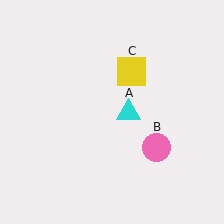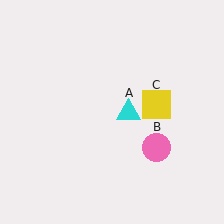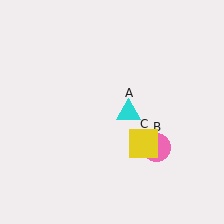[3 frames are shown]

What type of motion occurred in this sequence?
The yellow square (object C) rotated clockwise around the center of the scene.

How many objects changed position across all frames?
1 object changed position: yellow square (object C).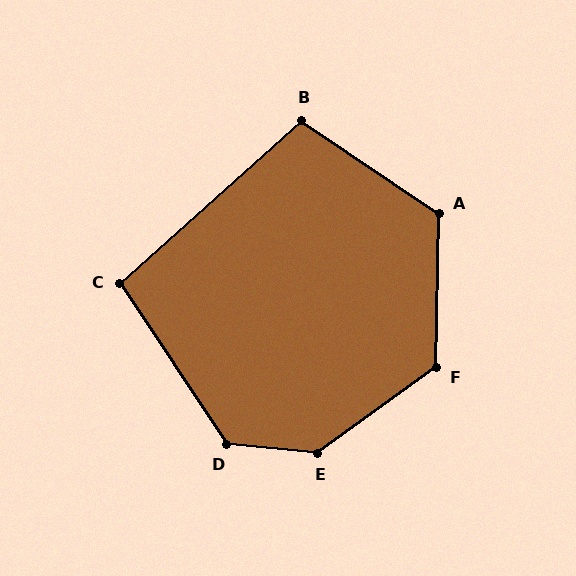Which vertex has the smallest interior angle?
C, at approximately 98 degrees.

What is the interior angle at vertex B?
Approximately 104 degrees (obtuse).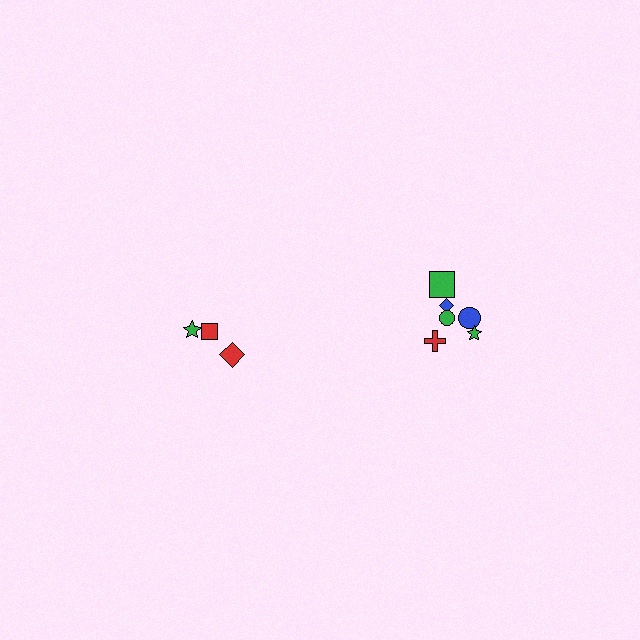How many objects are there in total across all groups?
There are 9 objects.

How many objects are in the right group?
There are 6 objects.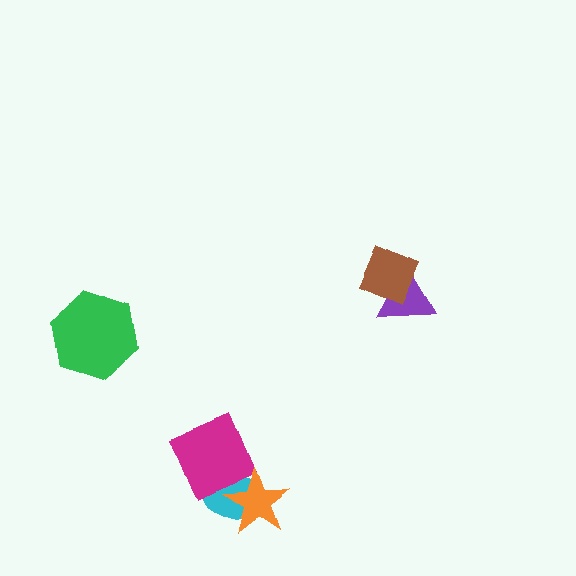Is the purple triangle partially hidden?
Yes, it is partially covered by another shape.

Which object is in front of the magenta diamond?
The orange star is in front of the magenta diamond.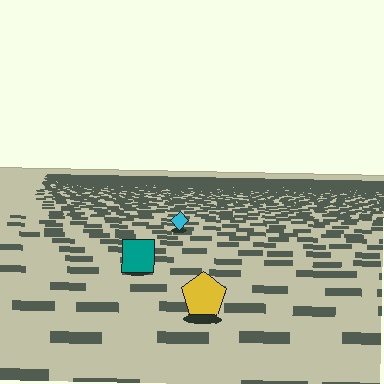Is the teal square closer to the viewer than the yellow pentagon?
No. The yellow pentagon is closer — you can tell from the texture gradient: the ground texture is coarser near it.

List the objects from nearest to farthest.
From nearest to farthest: the yellow pentagon, the teal square, the cyan diamond.